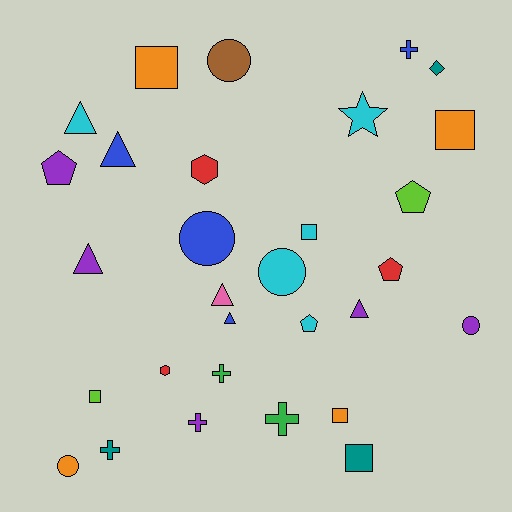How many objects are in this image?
There are 30 objects.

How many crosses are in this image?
There are 5 crosses.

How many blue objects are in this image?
There are 4 blue objects.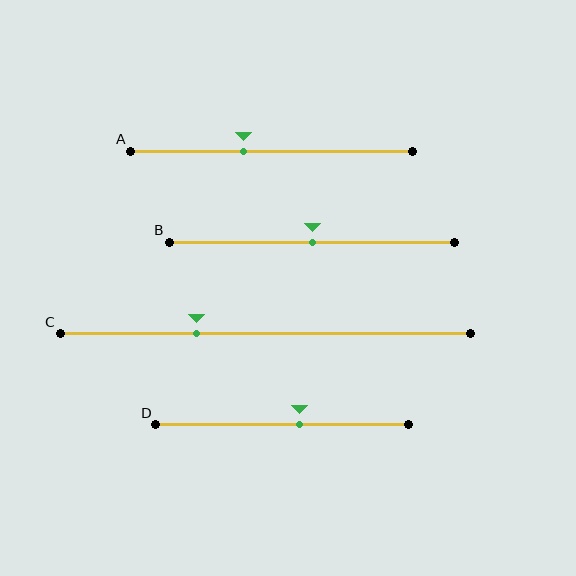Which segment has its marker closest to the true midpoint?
Segment B has its marker closest to the true midpoint.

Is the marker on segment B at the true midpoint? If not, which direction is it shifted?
Yes, the marker on segment B is at the true midpoint.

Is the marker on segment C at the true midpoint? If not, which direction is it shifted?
No, the marker on segment C is shifted to the left by about 17% of the segment length.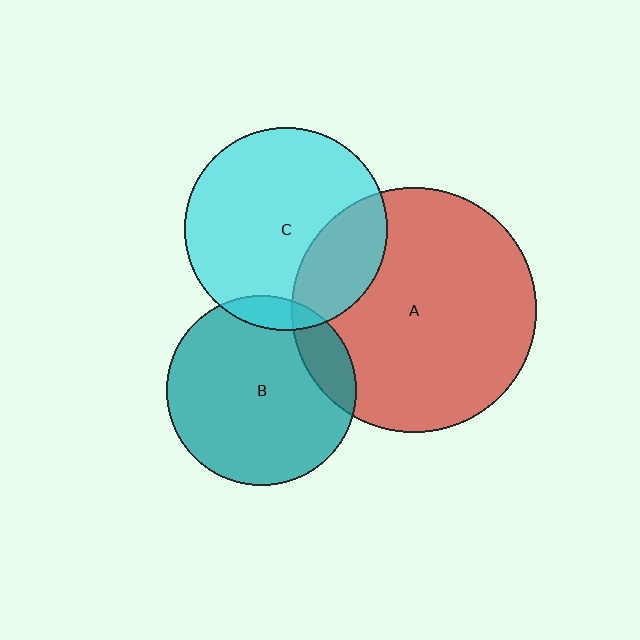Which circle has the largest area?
Circle A (red).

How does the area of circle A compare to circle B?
Approximately 1.7 times.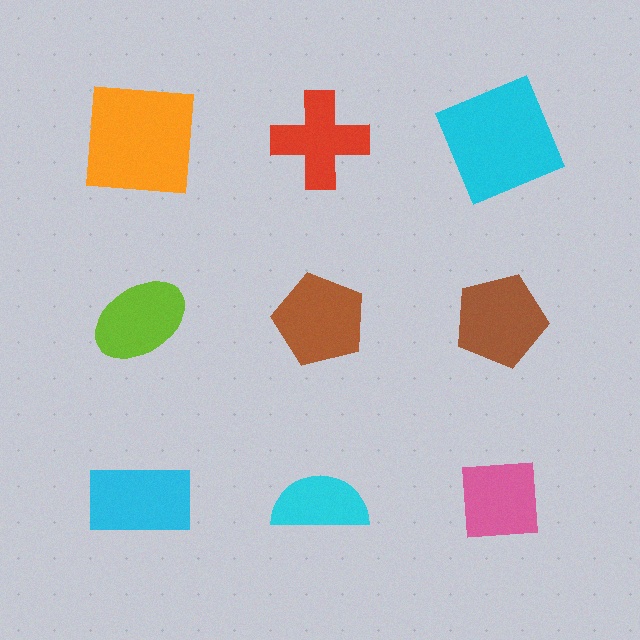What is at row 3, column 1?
A cyan rectangle.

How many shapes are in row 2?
3 shapes.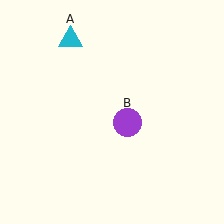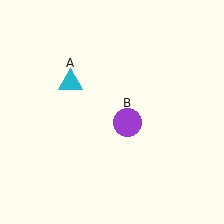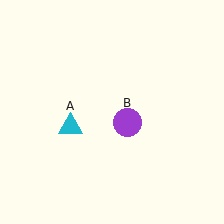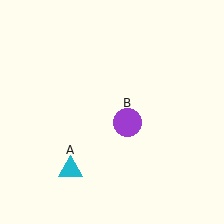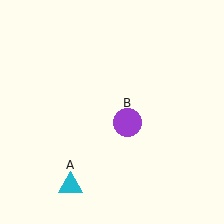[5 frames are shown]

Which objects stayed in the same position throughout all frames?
Purple circle (object B) remained stationary.